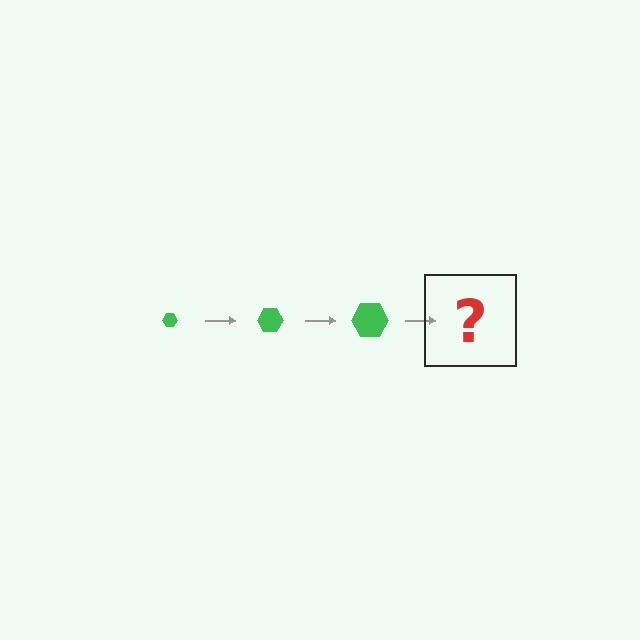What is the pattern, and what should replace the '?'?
The pattern is that the hexagon gets progressively larger each step. The '?' should be a green hexagon, larger than the previous one.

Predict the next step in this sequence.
The next step is a green hexagon, larger than the previous one.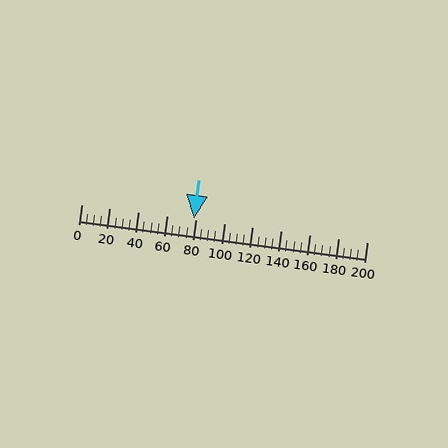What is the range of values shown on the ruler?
The ruler shows values from 0 to 200.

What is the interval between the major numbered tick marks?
The major tick marks are spaced 20 units apart.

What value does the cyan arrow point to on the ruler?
The cyan arrow points to approximately 79.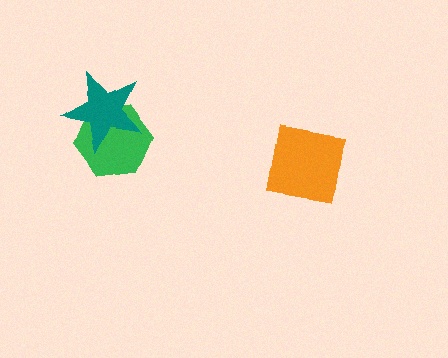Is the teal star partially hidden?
No, no other shape covers it.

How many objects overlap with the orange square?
0 objects overlap with the orange square.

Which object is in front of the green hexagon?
The teal star is in front of the green hexagon.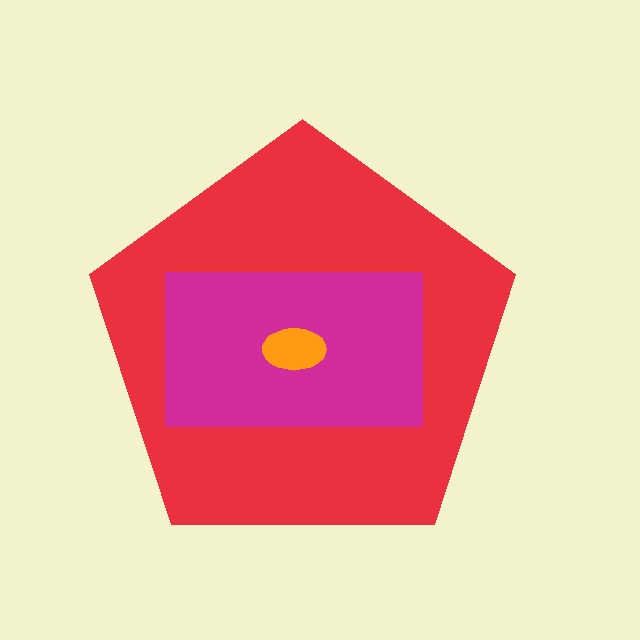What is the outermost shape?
The red pentagon.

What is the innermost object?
The orange ellipse.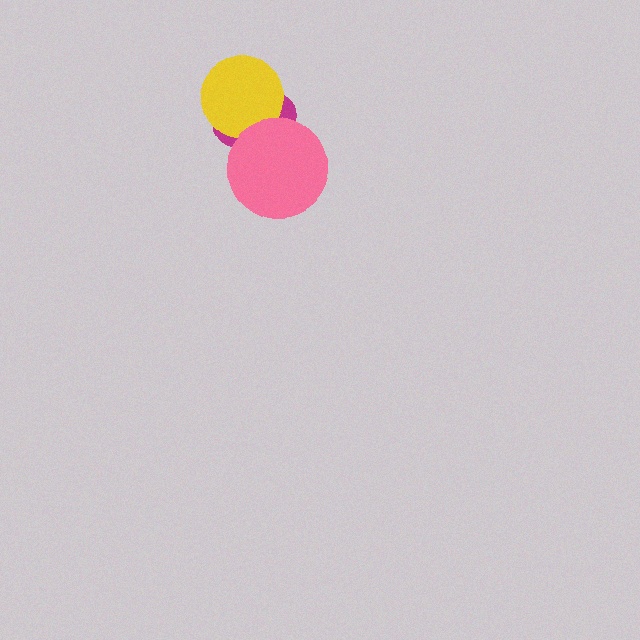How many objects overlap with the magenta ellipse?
2 objects overlap with the magenta ellipse.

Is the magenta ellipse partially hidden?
Yes, it is partially covered by another shape.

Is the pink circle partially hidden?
No, no other shape covers it.